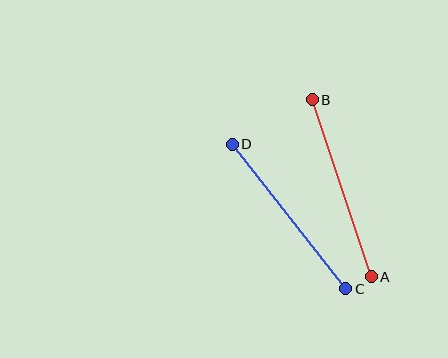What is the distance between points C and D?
The distance is approximately 184 pixels.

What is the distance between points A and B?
The distance is approximately 187 pixels.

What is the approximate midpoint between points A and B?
The midpoint is at approximately (342, 188) pixels.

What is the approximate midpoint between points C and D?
The midpoint is at approximately (289, 217) pixels.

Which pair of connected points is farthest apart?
Points A and B are farthest apart.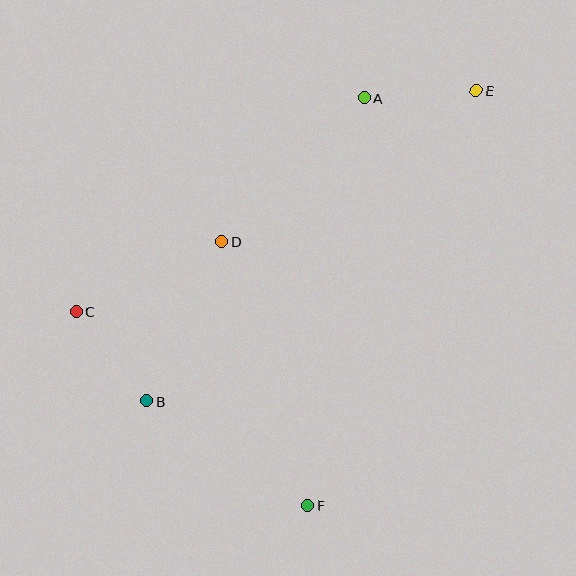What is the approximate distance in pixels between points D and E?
The distance between D and E is approximately 296 pixels.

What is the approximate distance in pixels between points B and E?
The distance between B and E is approximately 452 pixels.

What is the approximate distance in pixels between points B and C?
The distance between B and C is approximately 114 pixels.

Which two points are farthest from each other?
Points C and E are farthest from each other.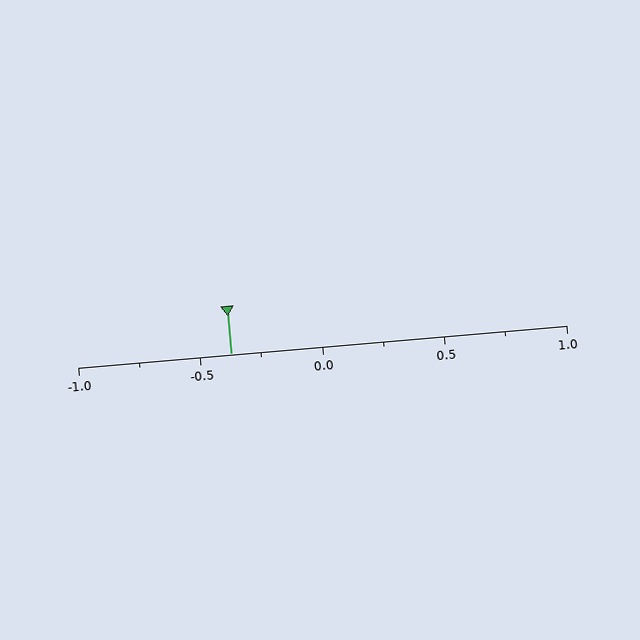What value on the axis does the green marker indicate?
The marker indicates approximately -0.38.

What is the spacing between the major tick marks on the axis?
The major ticks are spaced 0.5 apart.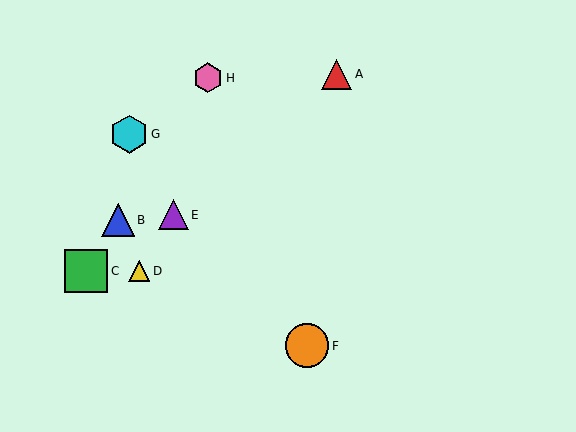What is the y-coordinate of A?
Object A is at y≈74.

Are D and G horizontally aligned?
No, D is at y≈271 and G is at y≈134.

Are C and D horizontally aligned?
Yes, both are at y≈271.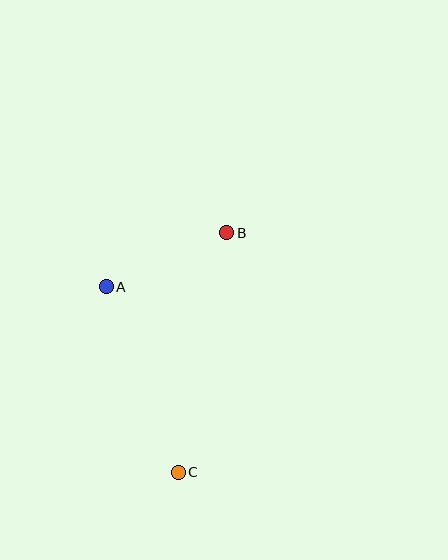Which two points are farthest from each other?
Points B and C are farthest from each other.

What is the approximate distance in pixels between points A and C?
The distance between A and C is approximately 199 pixels.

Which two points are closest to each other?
Points A and B are closest to each other.